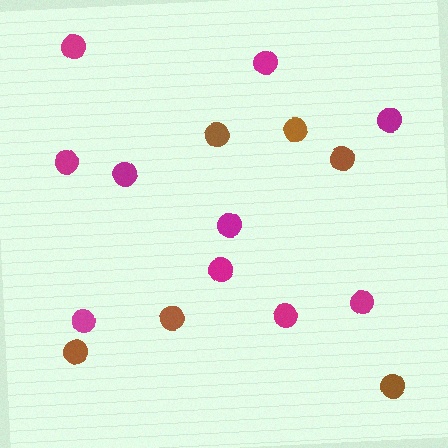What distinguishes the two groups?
There are 2 groups: one group of magenta circles (10) and one group of brown circles (6).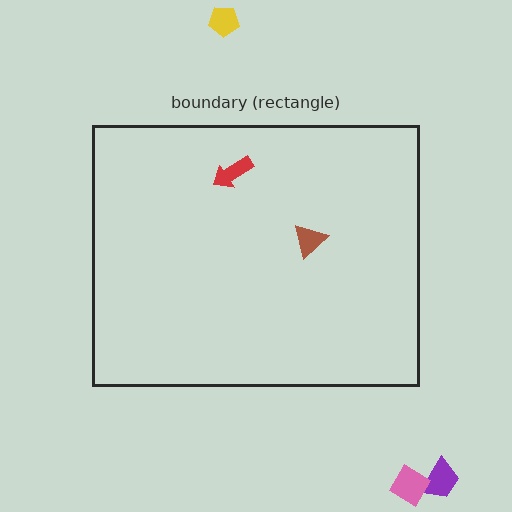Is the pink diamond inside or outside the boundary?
Outside.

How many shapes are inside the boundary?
2 inside, 3 outside.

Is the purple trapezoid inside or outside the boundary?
Outside.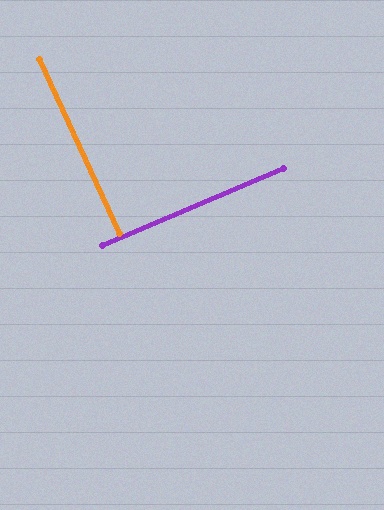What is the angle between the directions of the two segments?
Approximately 88 degrees.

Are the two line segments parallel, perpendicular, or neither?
Perpendicular — they meet at approximately 88°.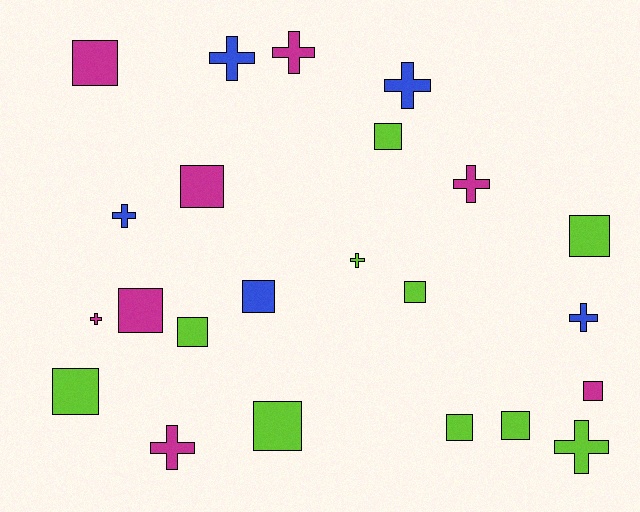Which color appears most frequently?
Lime, with 10 objects.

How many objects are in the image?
There are 23 objects.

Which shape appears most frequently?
Square, with 13 objects.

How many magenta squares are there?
There are 4 magenta squares.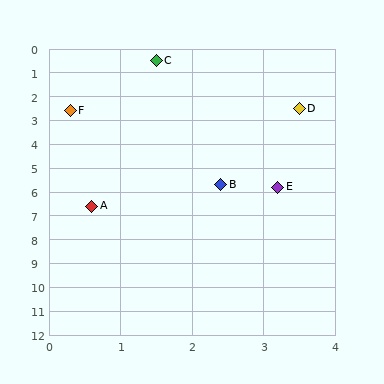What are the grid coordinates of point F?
Point F is at approximately (0.3, 2.6).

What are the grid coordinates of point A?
Point A is at approximately (0.6, 6.6).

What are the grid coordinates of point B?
Point B is at approximately (2.4, 5.7).